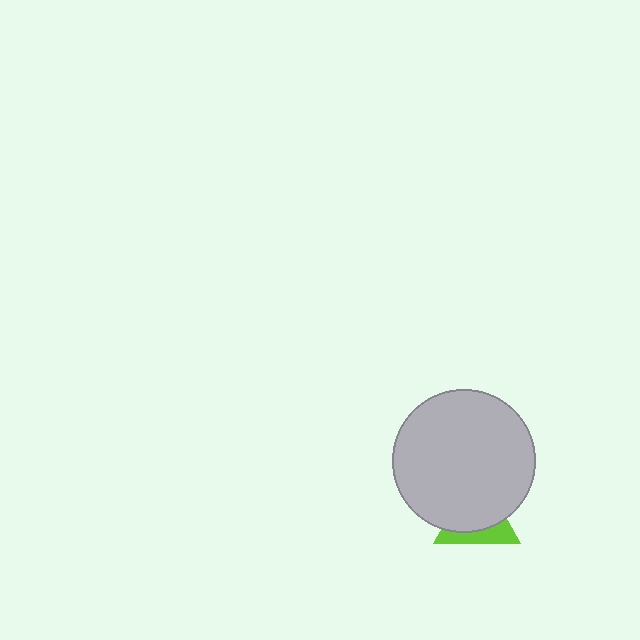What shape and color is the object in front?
The object in front is a light gray circle.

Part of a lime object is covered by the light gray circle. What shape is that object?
It is a triangle.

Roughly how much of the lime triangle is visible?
A small part of it is visible (roughly 34%).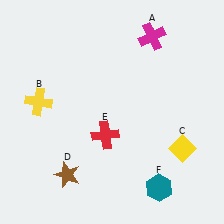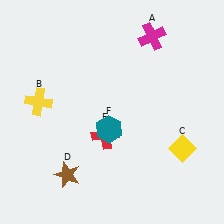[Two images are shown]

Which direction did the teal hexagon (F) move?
The teal hexagon (F) moved up.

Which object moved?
The teal hexagon (F) moved up.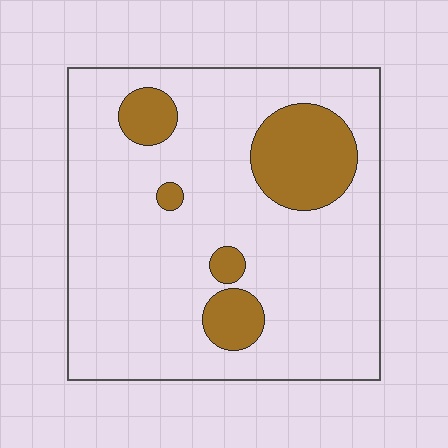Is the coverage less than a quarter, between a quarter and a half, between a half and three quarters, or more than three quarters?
Less than a quarter.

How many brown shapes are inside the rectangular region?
5.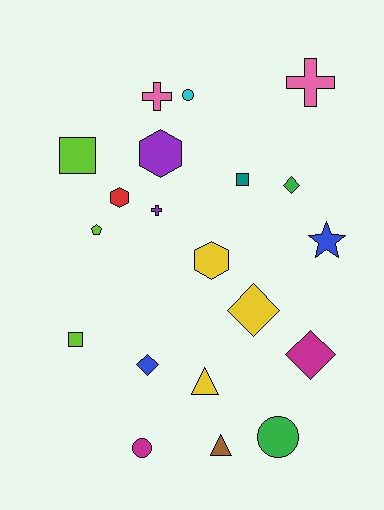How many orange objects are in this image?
There are no orange objects.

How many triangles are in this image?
There are 2 triangles.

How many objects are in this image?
There are 20 objects.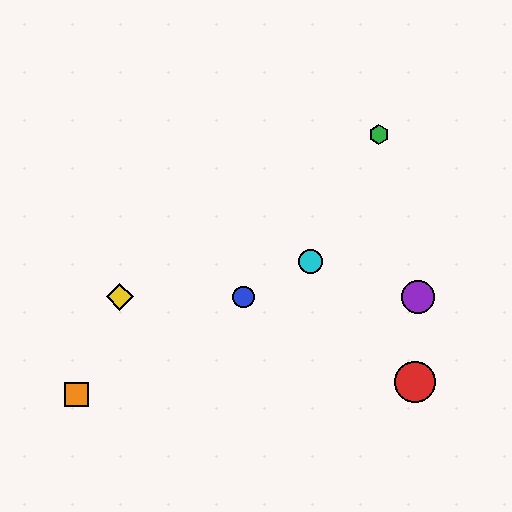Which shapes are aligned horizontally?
The blue circle, the yellow diamond, the purple circle are aligned horizontally.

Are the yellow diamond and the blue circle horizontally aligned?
Yes, both are at y≈297.